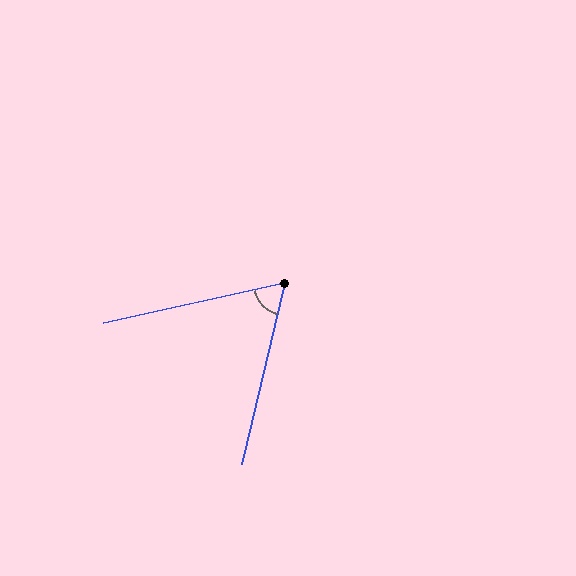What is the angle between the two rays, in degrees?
Approximately 64 degrees.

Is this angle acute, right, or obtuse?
It is acute.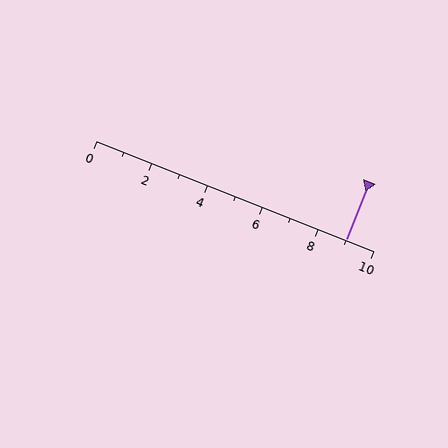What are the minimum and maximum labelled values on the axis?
The axis runs from 0 to 10.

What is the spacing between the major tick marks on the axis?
The major ticks are spaced 2 apart.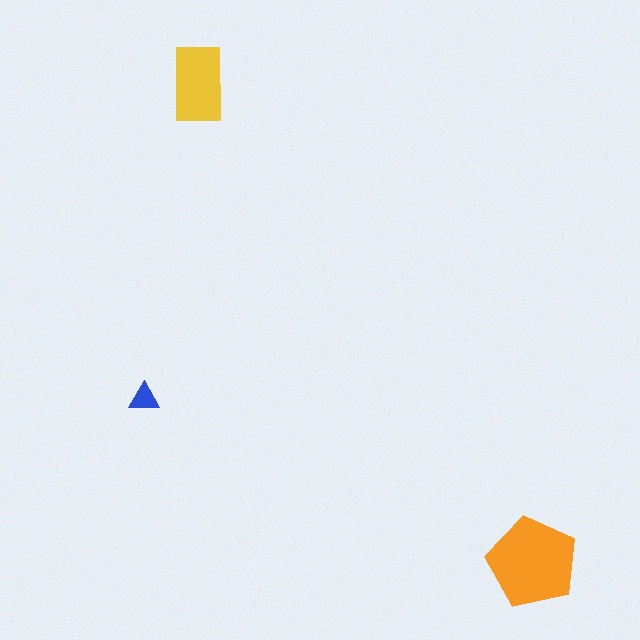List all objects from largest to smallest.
The orange pentagon, the yellow rectangle, the blue triangle.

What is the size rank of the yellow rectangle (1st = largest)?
2nd.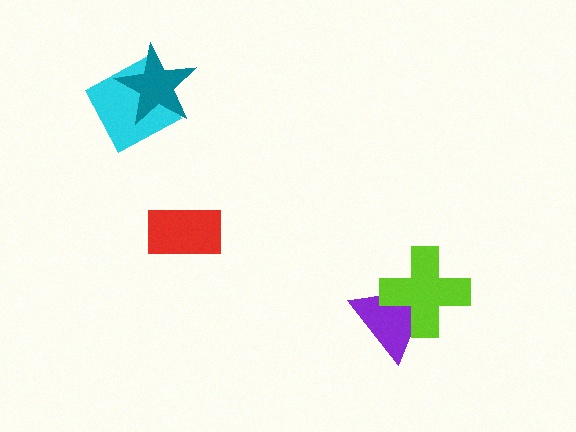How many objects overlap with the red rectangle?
0 objects overlap with the red rectangle.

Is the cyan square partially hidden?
Yes, it is partially covered by another shape.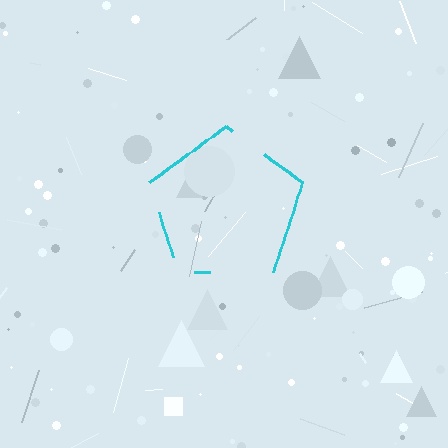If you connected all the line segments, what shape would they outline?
They would outline a pentagon.